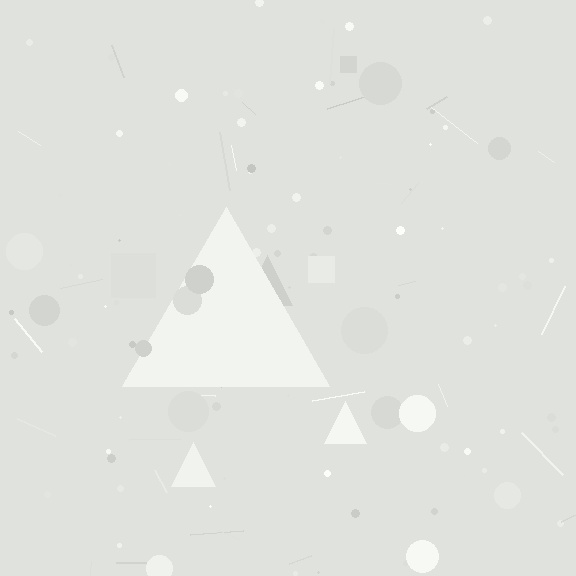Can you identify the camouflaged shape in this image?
The camouflaged shape is a triangle.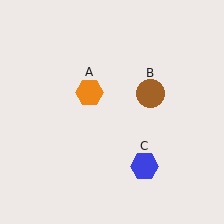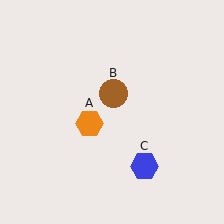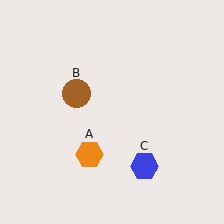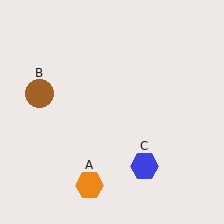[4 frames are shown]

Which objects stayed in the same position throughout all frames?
Blue hexagon (object C) remained stationary.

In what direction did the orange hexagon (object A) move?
The orange hexagon (object A) moved down.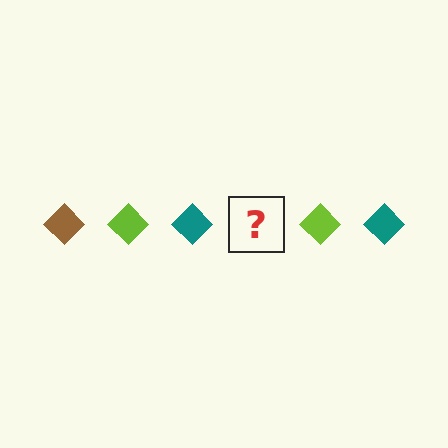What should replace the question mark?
The question mark should be replaced with a brown diamond.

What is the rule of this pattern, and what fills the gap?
The rule is that the pattern cycles through brown, lime, teal diamonds. The gap should be filled with a brown diamond.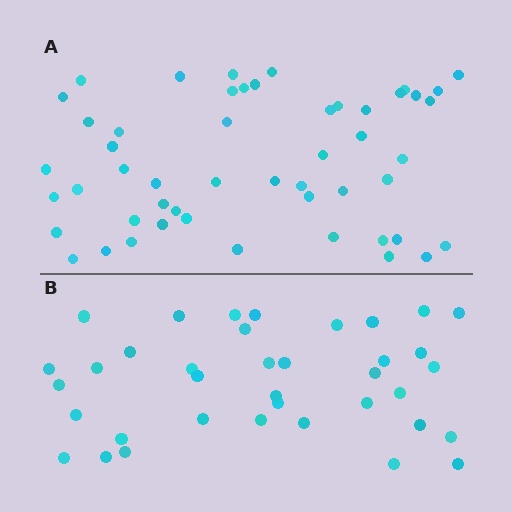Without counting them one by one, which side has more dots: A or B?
Region A (the top region) has more dots.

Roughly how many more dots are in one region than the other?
Region A has approximately 15 more dots than region B.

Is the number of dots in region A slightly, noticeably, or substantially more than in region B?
Region A has noticeably more, but not dramatically so. The ratio is roughly 1.4 to 1.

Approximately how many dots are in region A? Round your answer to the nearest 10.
About 50 dots. (The exact count is 51, which rounds to 50.)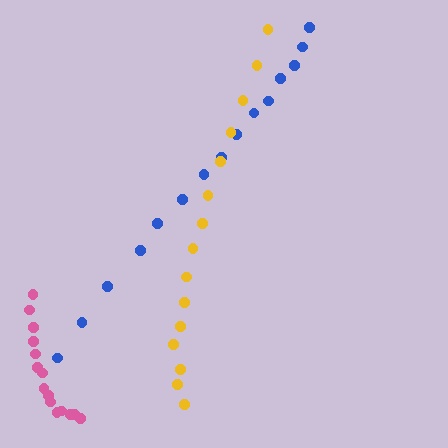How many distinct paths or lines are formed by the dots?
There are 3 distinct paths.